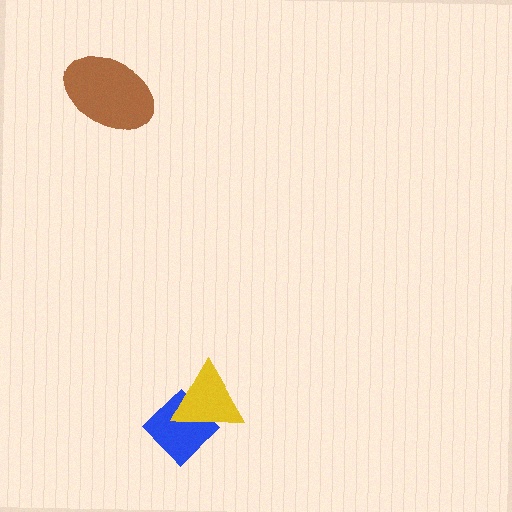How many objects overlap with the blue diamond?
1 object overlaps with the blue diamond.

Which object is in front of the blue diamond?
The yellow triangle is in front of the blue diamond.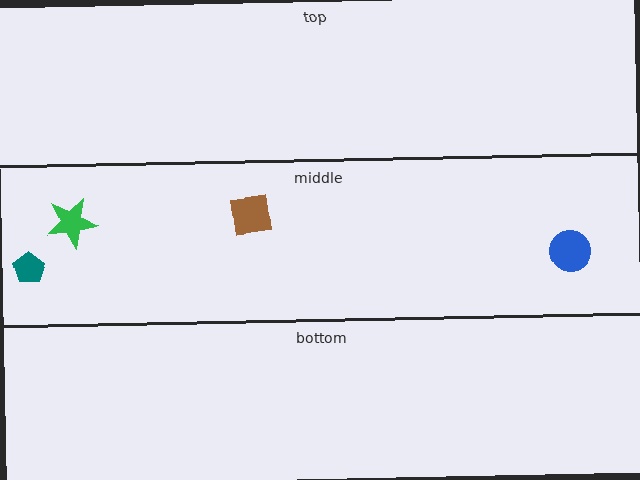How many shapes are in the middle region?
4.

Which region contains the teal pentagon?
The middle region.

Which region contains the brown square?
The middle region.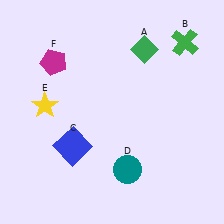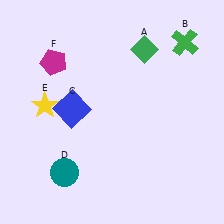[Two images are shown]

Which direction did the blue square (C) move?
The blue square (C) moved up.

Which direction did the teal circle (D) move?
The teal circle (D) moved left.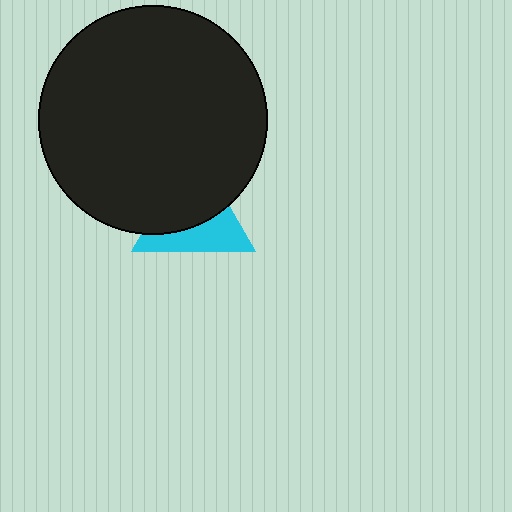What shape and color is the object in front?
The object in front is a black circle.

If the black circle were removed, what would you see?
You would see the complete cyan triangle.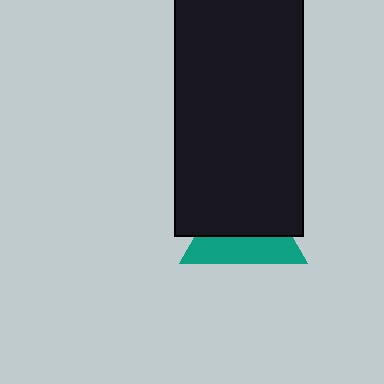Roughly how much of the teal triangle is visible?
A small part of it is visible (roughly 41%).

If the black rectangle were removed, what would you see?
You would see the complete teal triangle.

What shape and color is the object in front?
The object in front is a black rectangle.